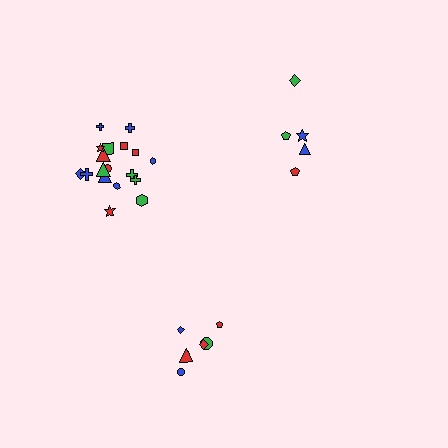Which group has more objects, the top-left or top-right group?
The top-left group.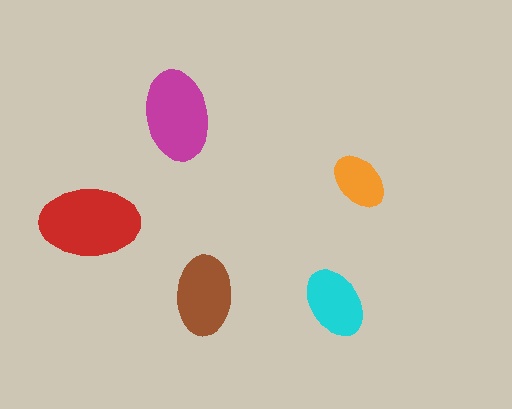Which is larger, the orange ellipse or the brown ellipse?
The brown one.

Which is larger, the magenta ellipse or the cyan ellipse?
The magenta one.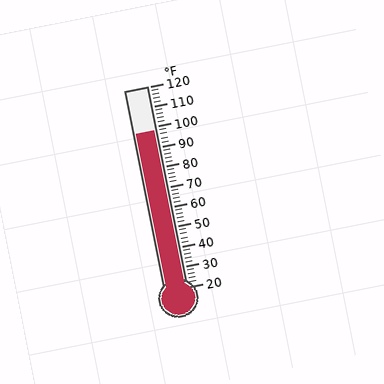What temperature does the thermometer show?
The thermometer shows approximately 98°F.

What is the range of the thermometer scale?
The thermometer scale ranges from 20°F to 120°F.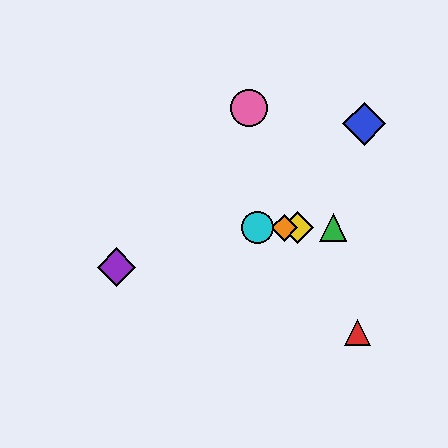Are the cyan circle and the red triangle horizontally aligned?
No, the cyan circle is at y≈228 and the red triangle is at y≈332.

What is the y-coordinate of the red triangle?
The red triangle is at y≈332.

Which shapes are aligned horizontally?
The green triangle, the yellow diamond, the orange diamond, the cyan circle are aligned horizontally.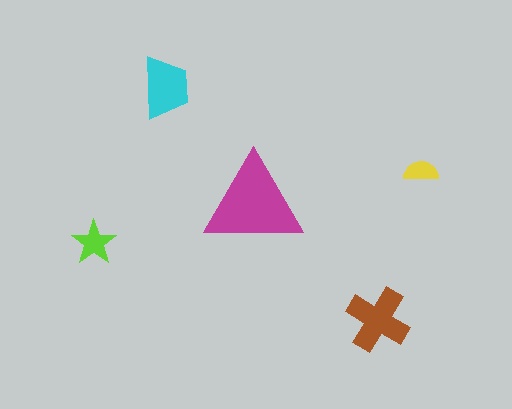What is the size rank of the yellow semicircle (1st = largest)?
5th.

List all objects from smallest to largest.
The yellow semicircle, the lime star, the cyan trapezoid, the brown cross, the magenta triangle.